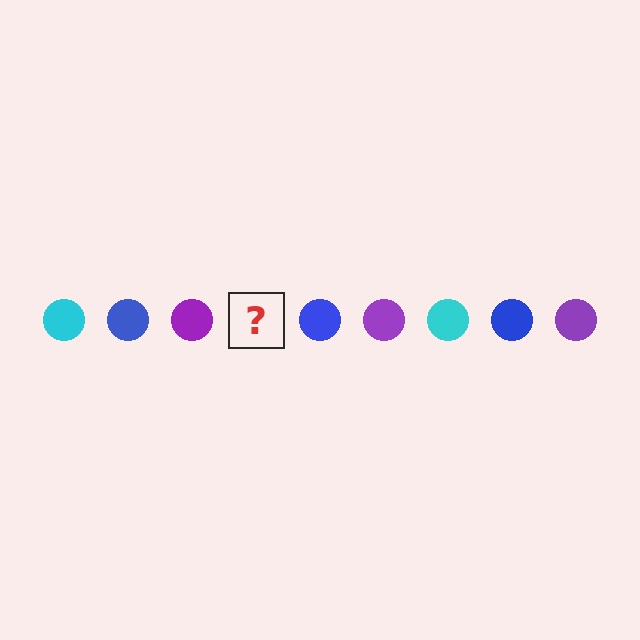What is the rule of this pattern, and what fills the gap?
The rule is that the pattern cycles through cyan, blue, purple circles. The gap should be filled with a cyan circle.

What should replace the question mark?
The question mark should be replaced with a cyan circle.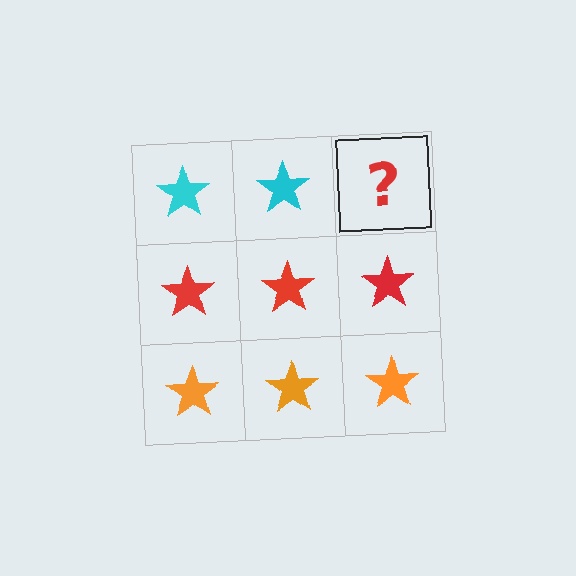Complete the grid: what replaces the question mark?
The question mark should be replaced with a cyan star.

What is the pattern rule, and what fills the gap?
The rule is that each row has a consistent color. The gap should be filled with a cyan star.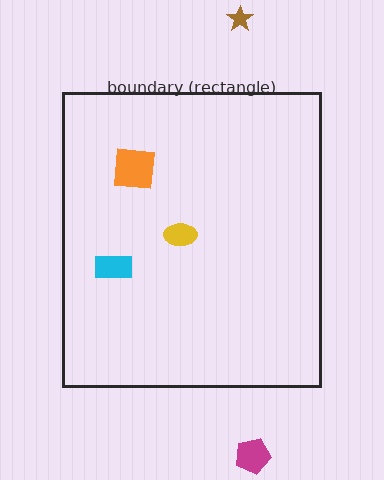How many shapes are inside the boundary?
3 inside, 2 outside.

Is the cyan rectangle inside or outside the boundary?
Inside.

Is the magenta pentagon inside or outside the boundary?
Outside.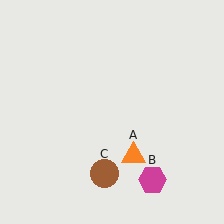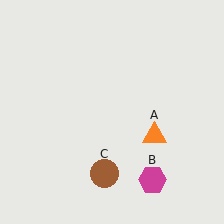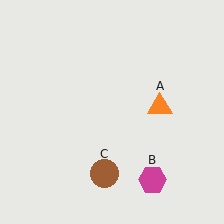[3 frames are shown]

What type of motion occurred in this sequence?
The orange triangle (object A) rotated counterclockwise around the center of the scene.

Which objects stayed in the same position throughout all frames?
Magenta hexagon (object B) and brown circle (object C) remained stationary.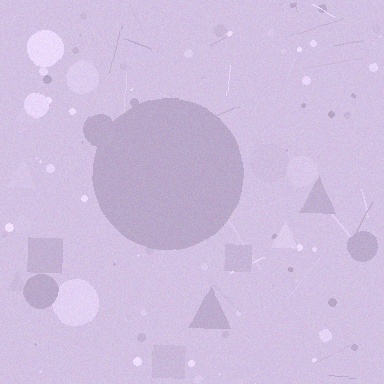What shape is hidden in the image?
A circle is hidden in the image.